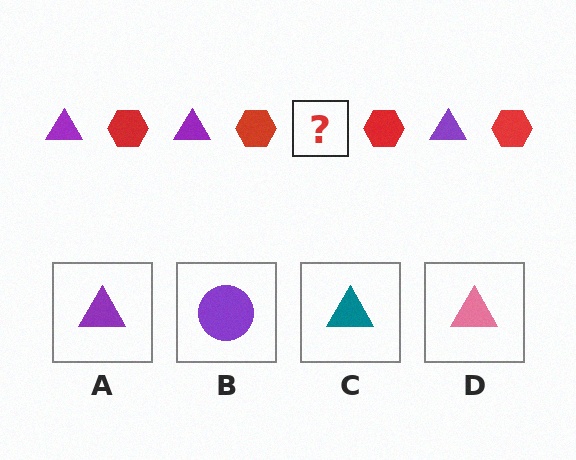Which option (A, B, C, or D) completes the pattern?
A.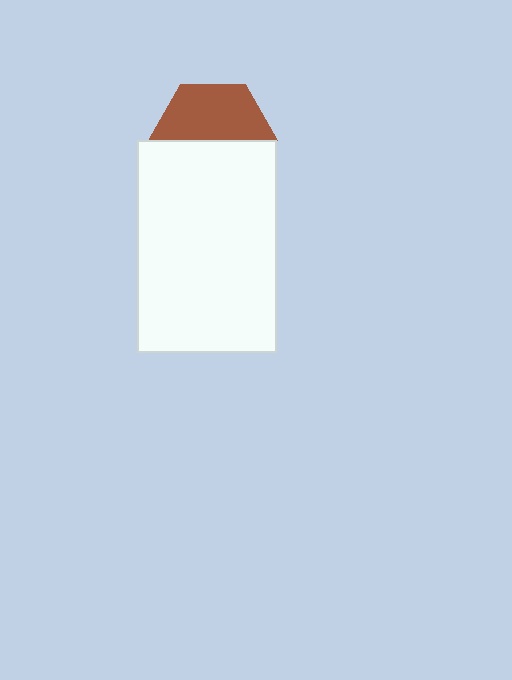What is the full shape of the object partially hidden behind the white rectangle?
The partially hidden object is a brown hexagon.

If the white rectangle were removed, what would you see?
You would see the complete brown hexagon.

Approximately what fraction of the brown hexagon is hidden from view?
Roughly 51% of the brown hexagon is hidden behind the white rectangle.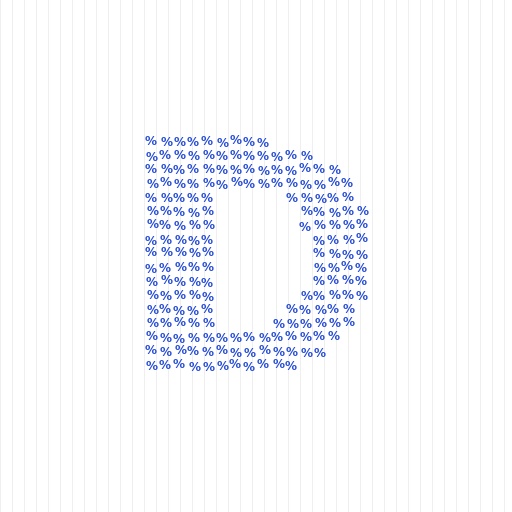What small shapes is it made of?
It is made of small percent signs.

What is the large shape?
The large shape is the letter D.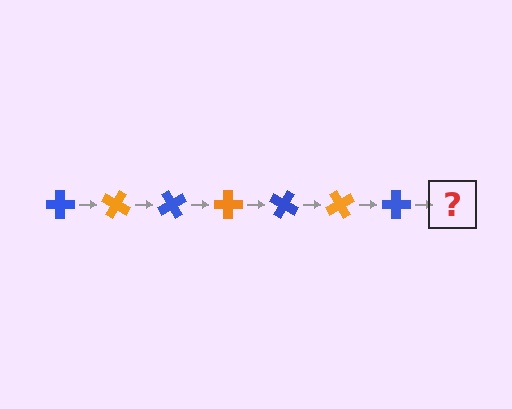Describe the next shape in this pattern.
It should be an orange cross, rotated 210 degrees from the start.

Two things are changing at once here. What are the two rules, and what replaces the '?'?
The two rules are that it rotates 30 degrees each step and the color cycles through blue and orange. The '?' should be an orange cross, rotated 210 degrees from the start.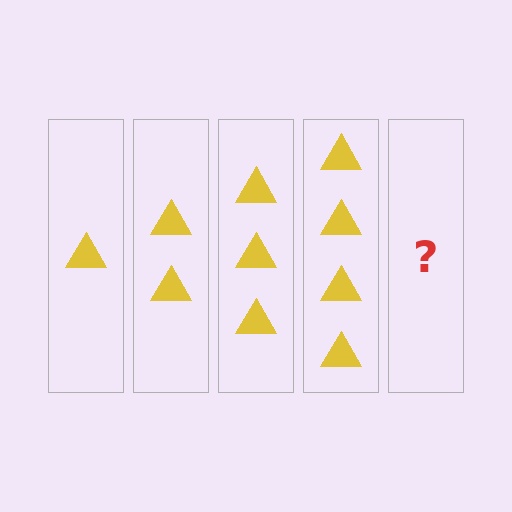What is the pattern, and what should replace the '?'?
The pattern is that each step adds one more triangle. The '?' should be 5 triangles.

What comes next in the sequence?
The next element should be 5 triangles.